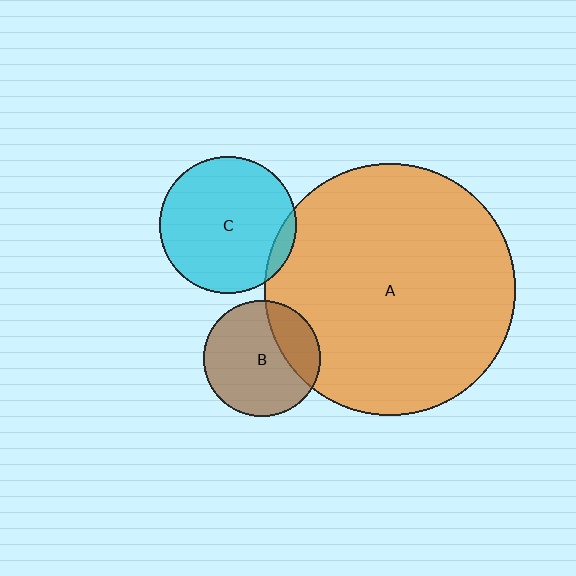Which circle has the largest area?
Circle A (orange).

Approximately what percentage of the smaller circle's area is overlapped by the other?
Approximately 25%.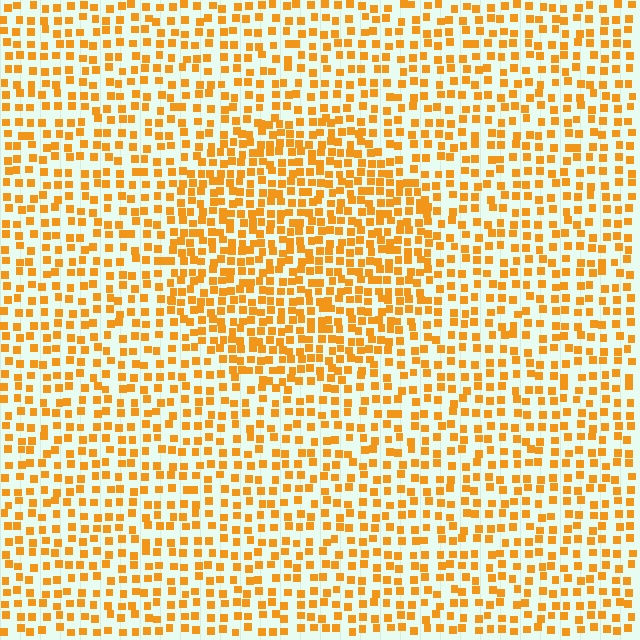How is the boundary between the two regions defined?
The boundary is defined by a change in element density (approximately 1.7x ratio). All elements are the same color, size, and shape.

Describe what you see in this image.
The image contains small orange elements arranged at two different densities. A circle-shaped region is visible where the elements are more densely packed than the surrounding area.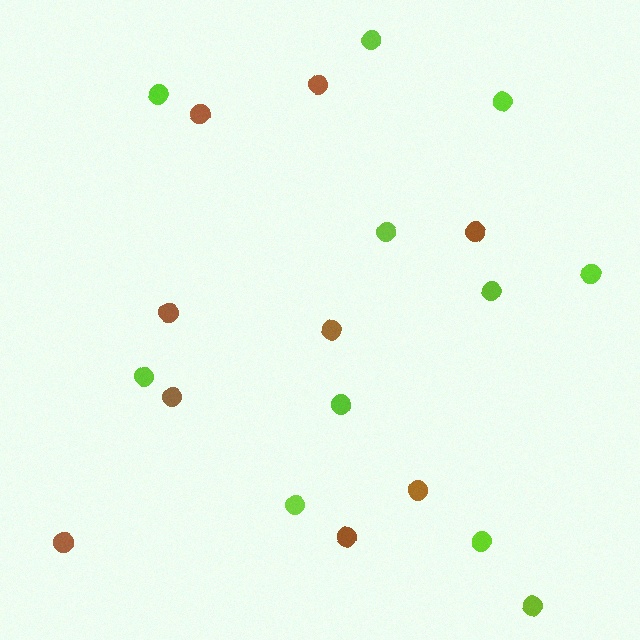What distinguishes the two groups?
There are 2 groups: one group of lime circles (11) and one group of brown circles (9).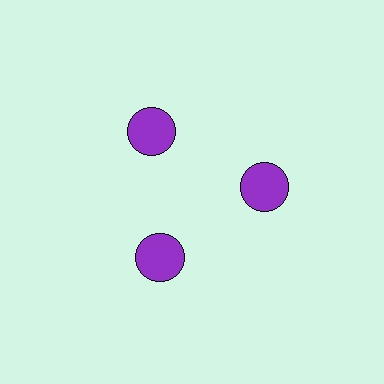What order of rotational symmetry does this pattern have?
This pattern has 3-fold rotational symmetry.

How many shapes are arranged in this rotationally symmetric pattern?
There are 3 shapes, arranged in 3 groups of 1.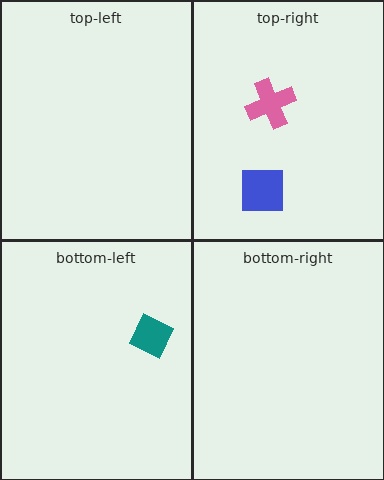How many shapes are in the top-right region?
2.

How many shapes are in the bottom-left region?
1.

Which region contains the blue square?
The top-right region.